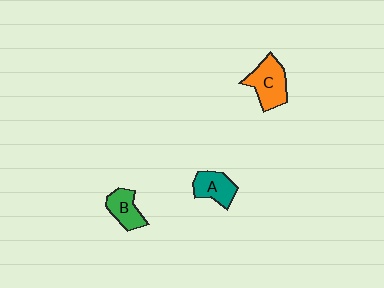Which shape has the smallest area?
Shape B (green).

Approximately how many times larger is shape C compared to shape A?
Approximately 1.3 times.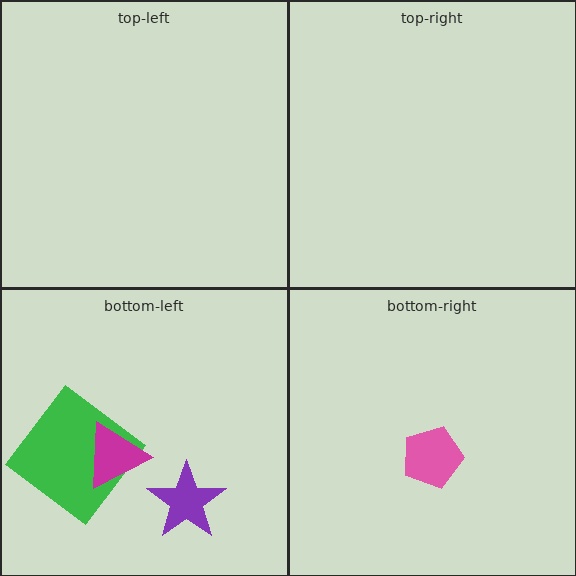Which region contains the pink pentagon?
The bottom-right region.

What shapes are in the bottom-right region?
The pink pentagon.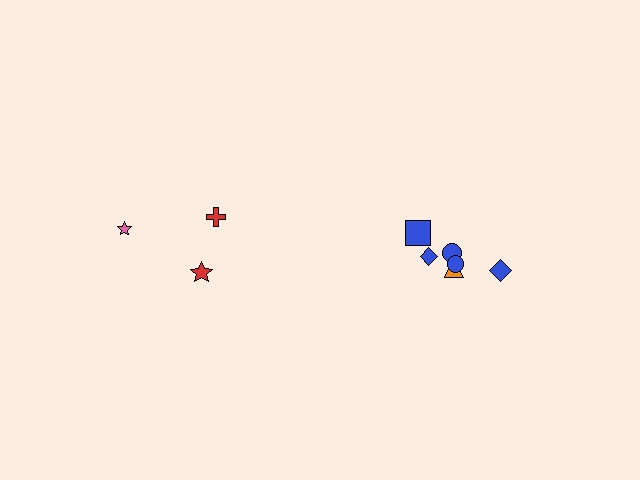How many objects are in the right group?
There are 6 objects.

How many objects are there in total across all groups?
There are 9 objects.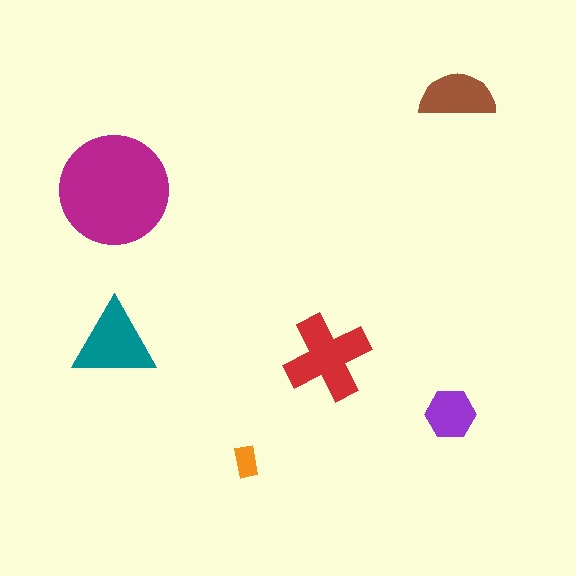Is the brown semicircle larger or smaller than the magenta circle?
Smaller.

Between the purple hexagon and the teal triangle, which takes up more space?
The teal triangle.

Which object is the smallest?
The orange rectangle.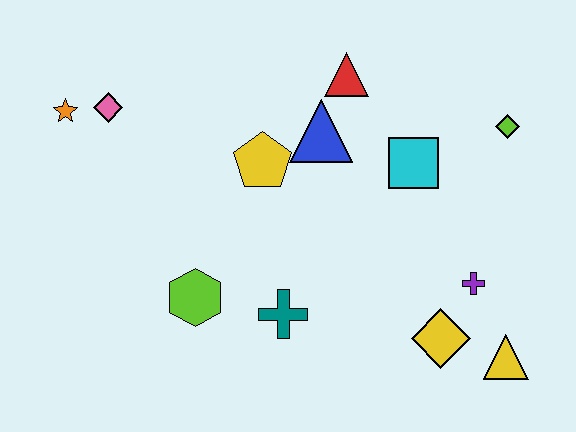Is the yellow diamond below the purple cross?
Yes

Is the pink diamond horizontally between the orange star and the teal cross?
Yes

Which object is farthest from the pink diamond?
The yellow triangle is farthest from the pink diamond.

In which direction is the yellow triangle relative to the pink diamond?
The yellow triangle is to the right of the pink diamond.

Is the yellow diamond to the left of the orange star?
No